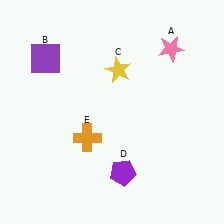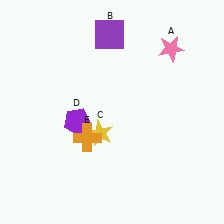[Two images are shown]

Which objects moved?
The objects that moved are: the purple square (B), the yellow star (C), the purple pentagon (D).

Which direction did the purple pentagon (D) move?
The purple pentagon (D) moved up.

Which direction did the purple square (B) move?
The purple square (B) moved right.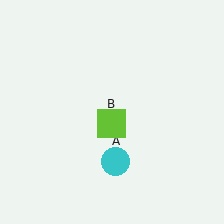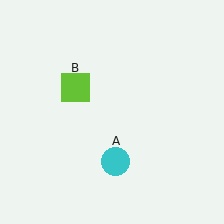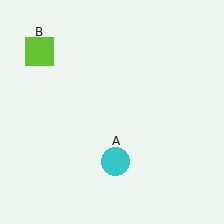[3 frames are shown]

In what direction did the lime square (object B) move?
The lime square (object B) moved up and to the left.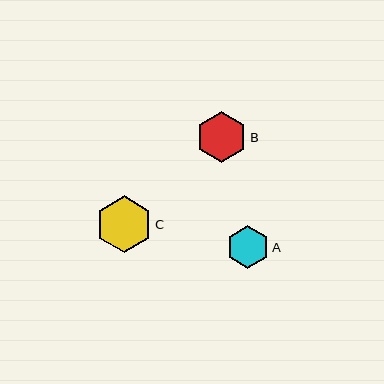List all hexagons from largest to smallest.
From largest to smallest: C, B, A.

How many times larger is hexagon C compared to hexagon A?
Hexagon C is approximately 1.3 times the size of hexagon A.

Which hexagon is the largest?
Hexagon C is the largest with a size of approximately 56 pixels.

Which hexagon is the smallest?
Hexagon A is the smallest with a size of approximately 43 pixels.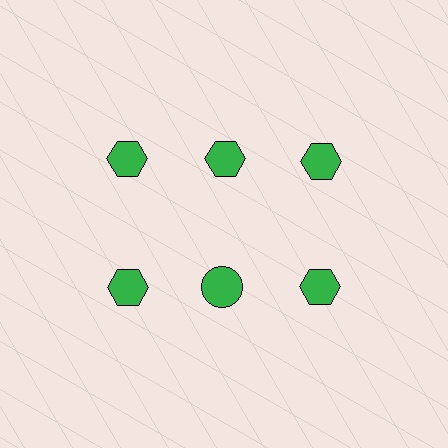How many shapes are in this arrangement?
There are 6 shapes arranged in a grid pattern.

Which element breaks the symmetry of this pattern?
The green circle in the second row, second from left column breaks the symmetry. All other shapes are green hexagons.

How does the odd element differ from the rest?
It has a different shape: circle instead of hexagon.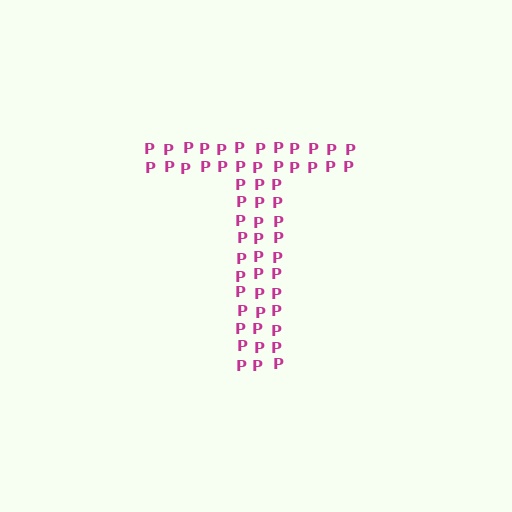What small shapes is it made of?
It is made of small letter P's.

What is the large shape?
The large shape is the letter T.